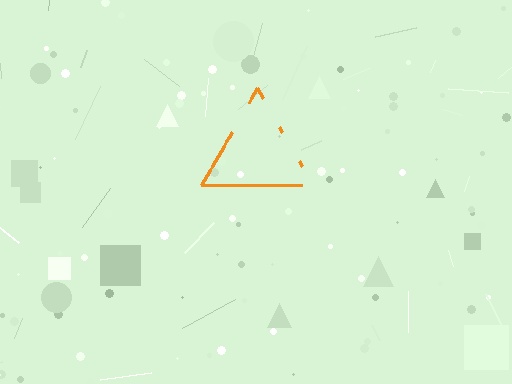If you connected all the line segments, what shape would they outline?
They would outline a triangle.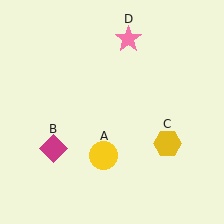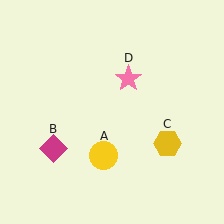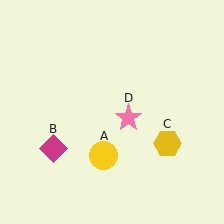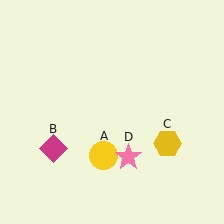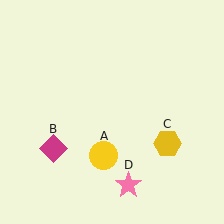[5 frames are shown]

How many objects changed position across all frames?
1 object changed position: pink star (object D).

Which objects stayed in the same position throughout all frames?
Yellow circle (object A) and magenta diamond (object B) and yellow hexagon (object C) remained stationary.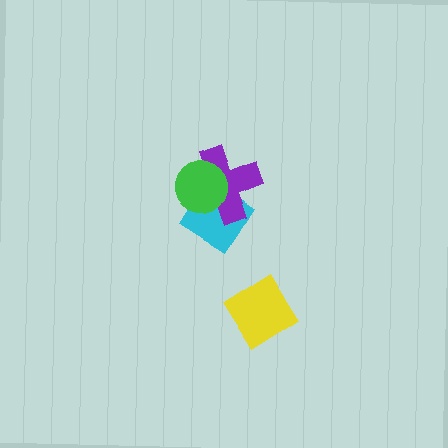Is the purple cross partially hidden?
Yes, it is partially covered by another shape.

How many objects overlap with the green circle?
2 objects overlap with the green circle.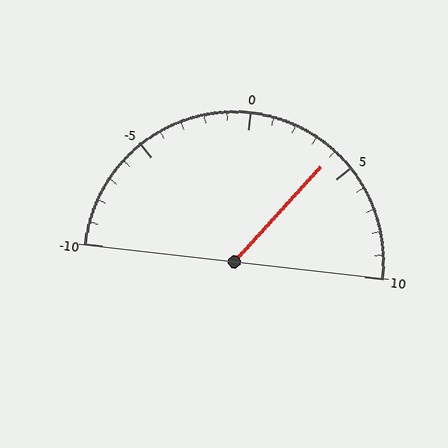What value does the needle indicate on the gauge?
The needle indicates approximately 4.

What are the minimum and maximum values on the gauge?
The gauge ranges from -10 to 10.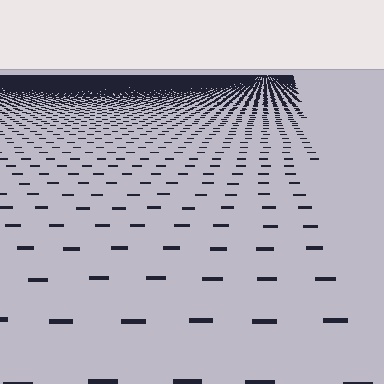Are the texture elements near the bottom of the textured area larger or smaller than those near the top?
Larger. Near the bottom, elements are closer to the viewer and appear at a bigger on-screen size.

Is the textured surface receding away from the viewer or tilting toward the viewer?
The surface is receding away from the viewer. Texture elements get smaller and denser toward the top.